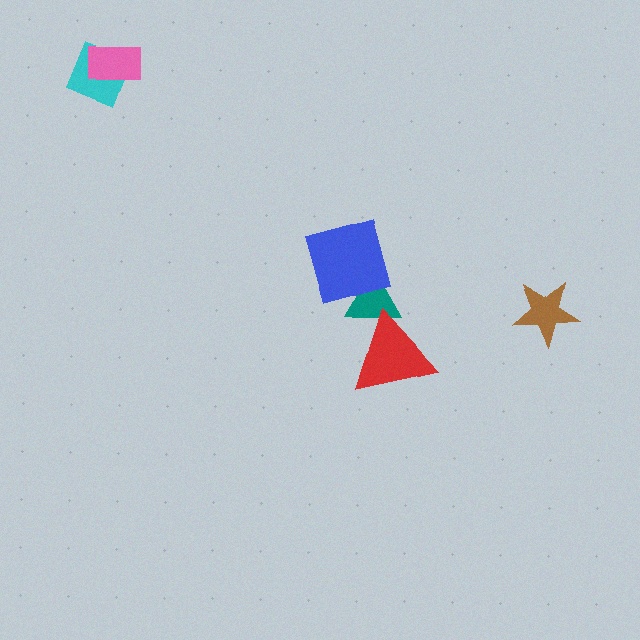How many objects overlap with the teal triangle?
2 objects overlap with the teal triangle.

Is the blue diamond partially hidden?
No, no other shape covers it.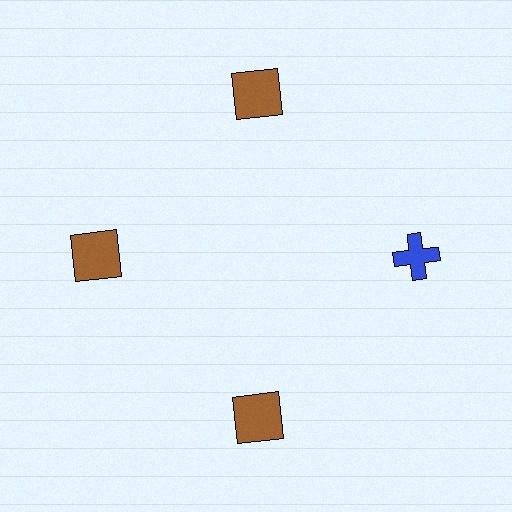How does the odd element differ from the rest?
It differs in both color (blue instead of brown) and shape (cross instead of square).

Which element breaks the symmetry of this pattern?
The blue cross at roughly the 3 o'clock position breaks the symmetry. All other shapes are brown squares.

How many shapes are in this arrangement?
There are 4 shapes arranged in a ring pattern.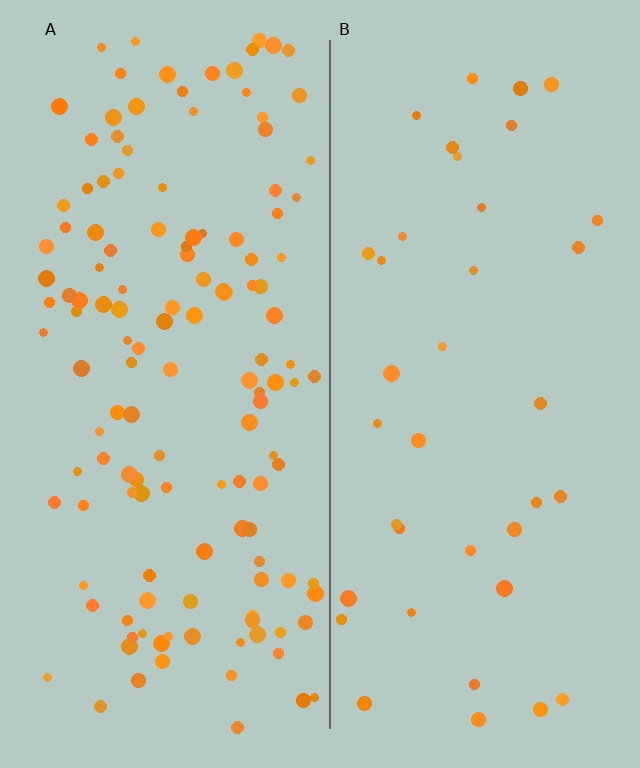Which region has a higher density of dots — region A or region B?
A (the left).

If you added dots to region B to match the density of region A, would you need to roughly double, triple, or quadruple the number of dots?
Approximately quadruple.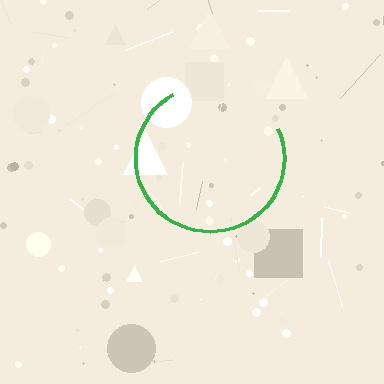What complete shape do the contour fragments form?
The contour fragments form a circle.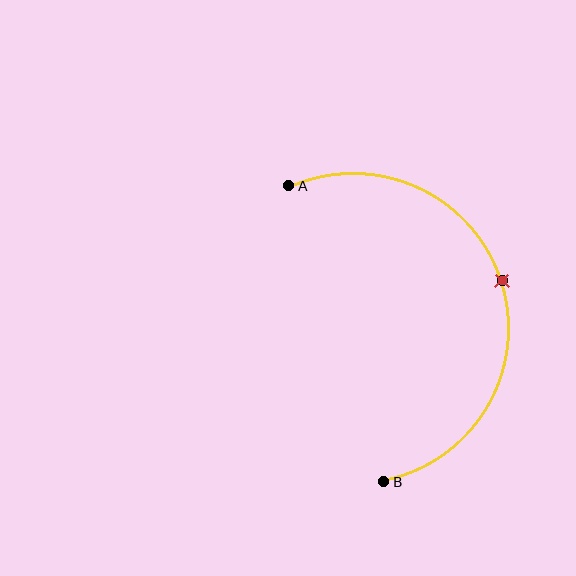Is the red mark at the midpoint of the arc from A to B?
Yes. The red mark lies on the arc at equal arc-length from both A and B — it is the arc midpoint.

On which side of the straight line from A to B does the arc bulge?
The arc bulges to the right of the straight line connecting A and B.